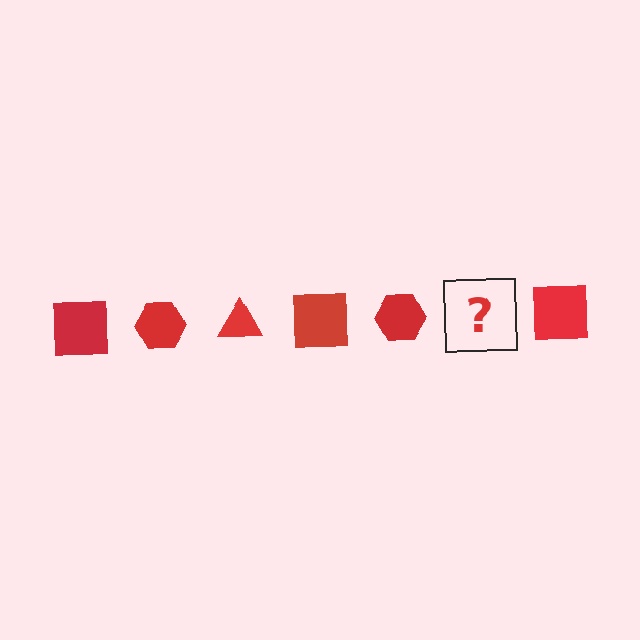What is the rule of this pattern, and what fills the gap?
The rule is that the pattern cycles through square, hexagon, triangle shapes in red. The gap should be filled with a red triangle.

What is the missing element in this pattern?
The missing element is a red triangle.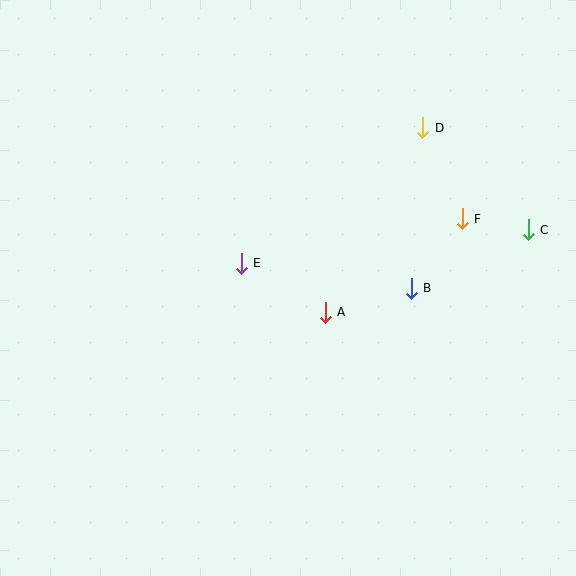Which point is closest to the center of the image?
Point A at (325, 312) is closest to the center.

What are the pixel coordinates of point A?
Point A is at (325, 312).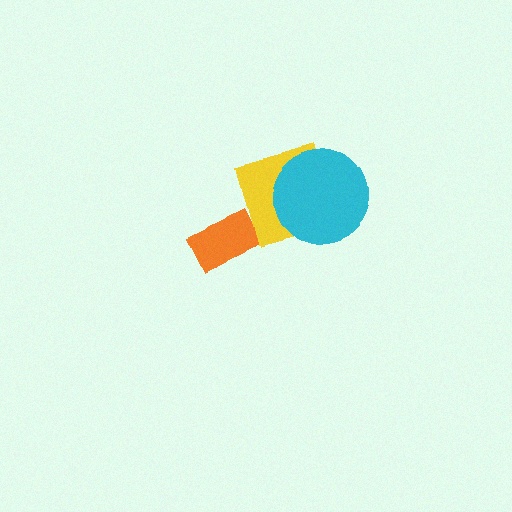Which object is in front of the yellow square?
The cyan circle is in front of the yellow square.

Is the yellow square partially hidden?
Yes, it is partially covered by another shape.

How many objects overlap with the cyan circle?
1 object overlaps with the cyan circle.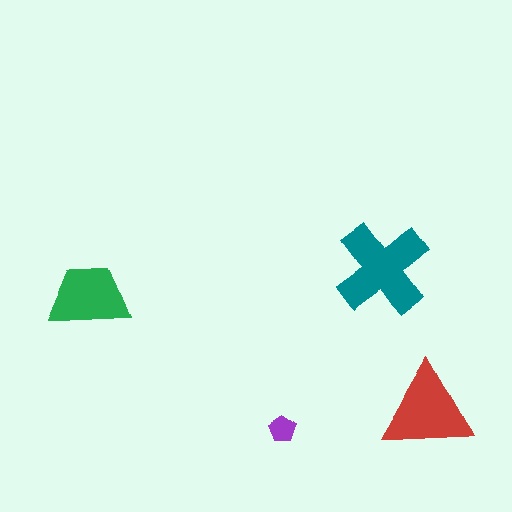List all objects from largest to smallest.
The teal cross, the red triangle, the green trapezoid, the purple pentagon.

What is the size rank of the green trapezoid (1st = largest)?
3rd.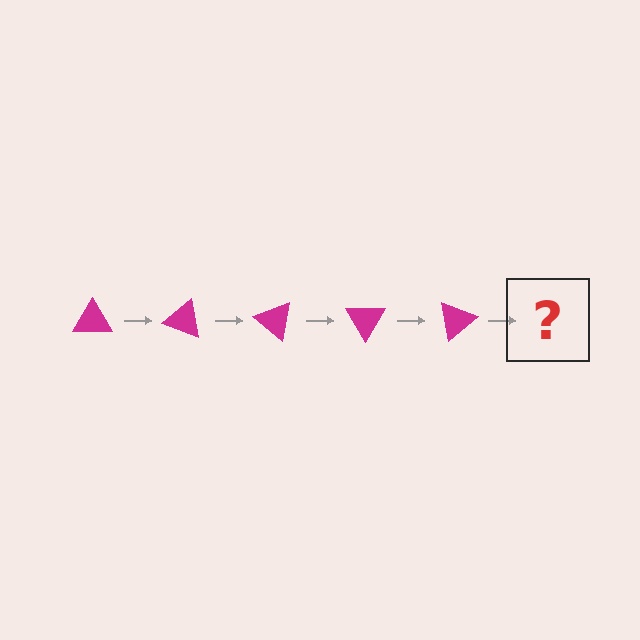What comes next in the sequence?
The next element should be a magenta triangle rotated 100 degrees.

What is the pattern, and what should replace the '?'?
The pattern is that the triangle rotates 20 degrees each step. The '?' should be a magenta triangle rotated 100 degrees.